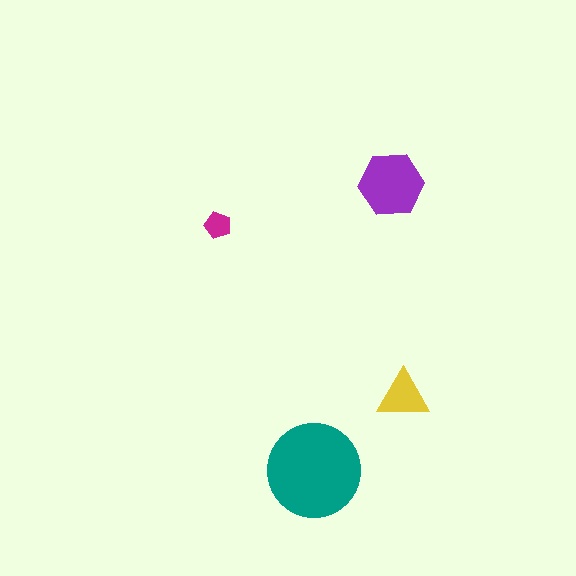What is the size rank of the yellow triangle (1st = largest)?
3rd.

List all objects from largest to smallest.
The teal circle, the purple hexagon, the yellow triangle, the magenta pentagon.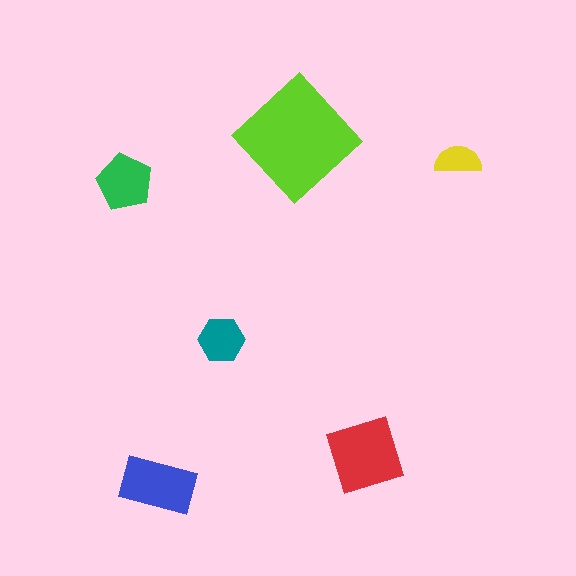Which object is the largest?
The lime diamond.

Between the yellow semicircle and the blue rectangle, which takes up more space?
The blue rectangle.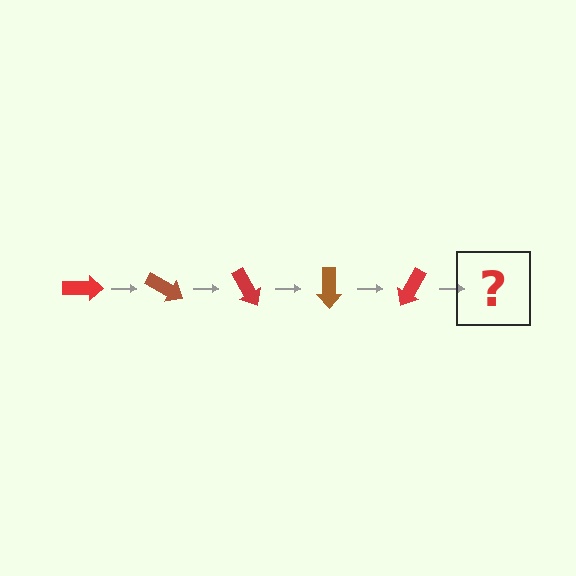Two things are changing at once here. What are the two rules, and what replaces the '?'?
The two rules are that it rotates 30 degrees each step and the color cycles through red and brown. The '?' should be a brown arrow, rotated 150 degrees from the start.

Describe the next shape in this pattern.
It should be a brown arrow, rotated 150 degrees from the start.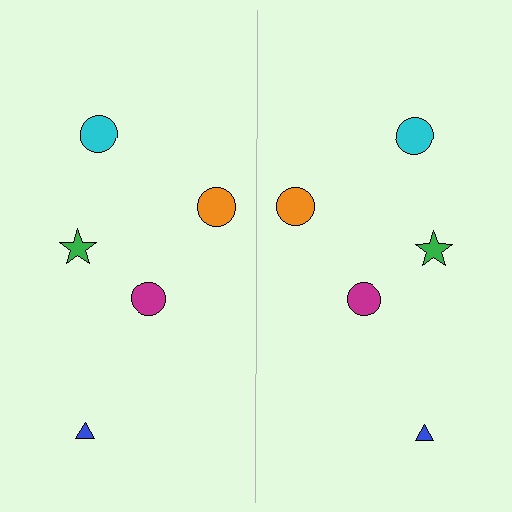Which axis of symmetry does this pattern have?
The pattern has a vertical axis of symmetry running through the center of the image.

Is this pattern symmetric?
Yes, this pattern has bilateral (reflection) symmetry.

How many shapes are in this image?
There are 10 shapes in this image.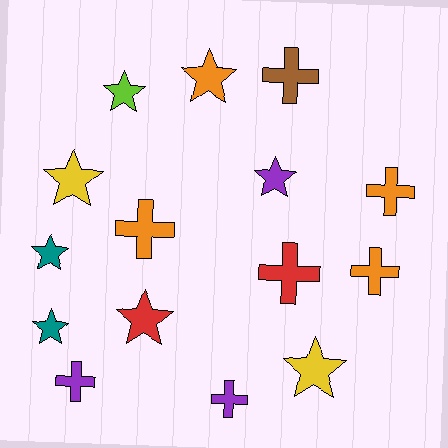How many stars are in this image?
There are 8 stars.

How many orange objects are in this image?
There are 4 orange objects.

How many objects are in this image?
There are 15 objects.